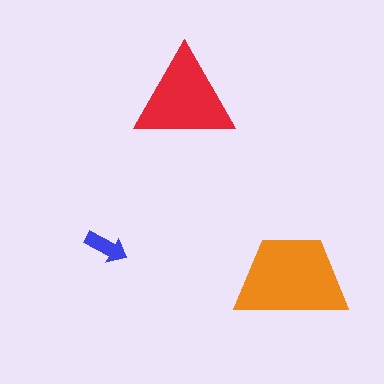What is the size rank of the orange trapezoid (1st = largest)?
1st.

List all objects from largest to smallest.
The orange trapezoid, the red triangle, the blue arrow.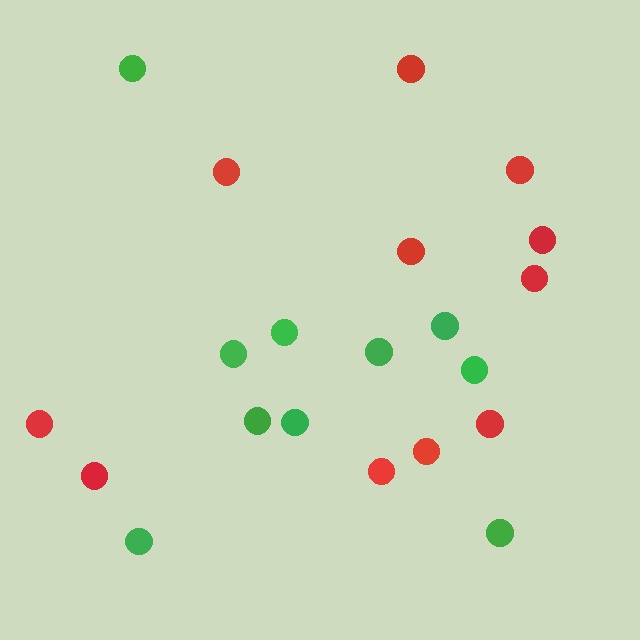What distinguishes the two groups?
There are 2 groups: one group of red circles (11) and one group of green circles (10).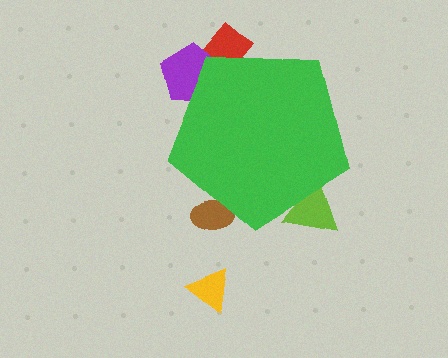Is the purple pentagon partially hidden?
Yes, the purple pentagon is partially hidden behind the green pentagon.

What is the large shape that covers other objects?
A green pentagon.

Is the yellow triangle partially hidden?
No, the yellow triangle is fully visible.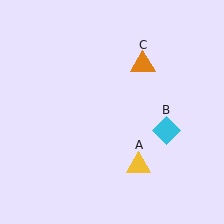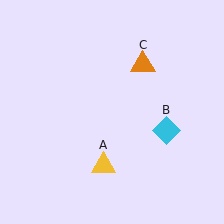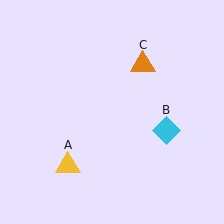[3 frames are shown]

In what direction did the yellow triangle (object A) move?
The yellow triangle (object A) moved left.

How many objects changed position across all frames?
1 object changed position: yellow triangle (object A).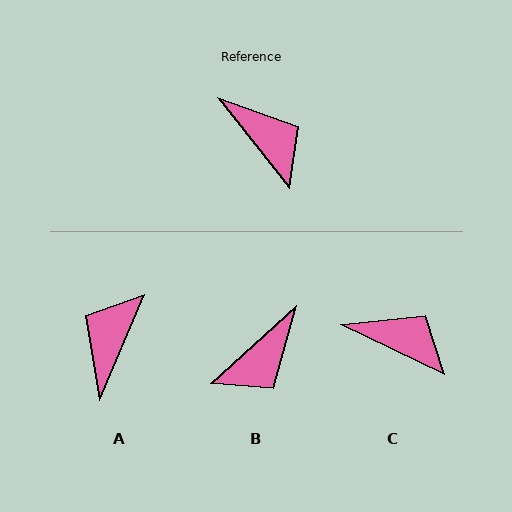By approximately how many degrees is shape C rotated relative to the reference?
Approximately 26 degrees counter-clockwise.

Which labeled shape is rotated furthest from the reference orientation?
A, about 119 degrees away.